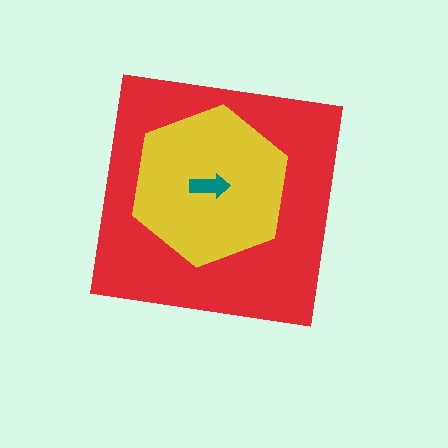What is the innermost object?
The teal arrow.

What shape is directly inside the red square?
The yellow hexagon.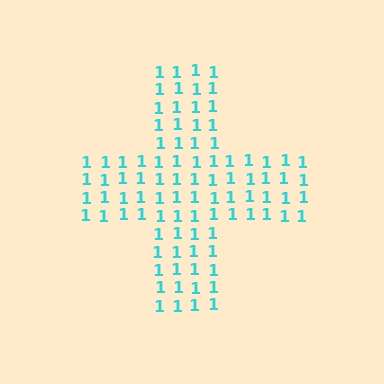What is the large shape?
The large shape is a cross.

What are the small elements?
The small elements are digit 1's.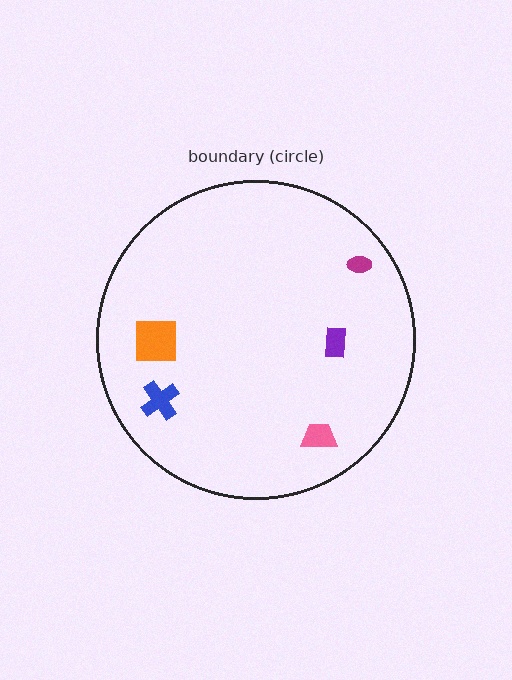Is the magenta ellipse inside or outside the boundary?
Inside.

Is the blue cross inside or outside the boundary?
Inside.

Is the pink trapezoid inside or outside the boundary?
Inside.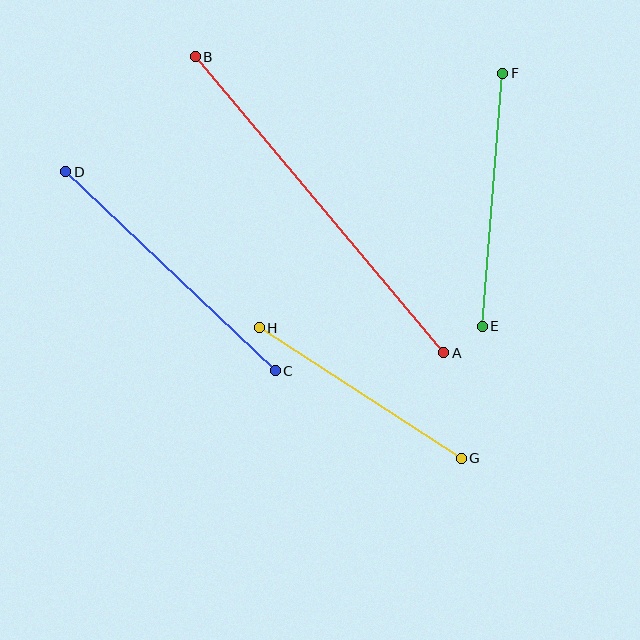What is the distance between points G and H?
The distance is approximately 240 pixels.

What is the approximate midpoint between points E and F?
The midpoint is at approximately (493, 200) pixels.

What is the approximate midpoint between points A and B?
The midpoint is at approximately (320, 205) pixels.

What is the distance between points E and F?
The distance is approximately 254 pixels.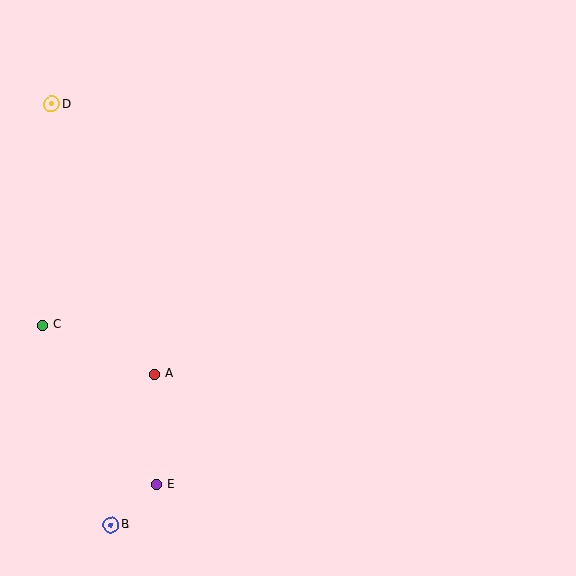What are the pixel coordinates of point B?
Point B is at (111, 525).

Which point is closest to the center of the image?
Point A at (155, 374) is closest to the center.